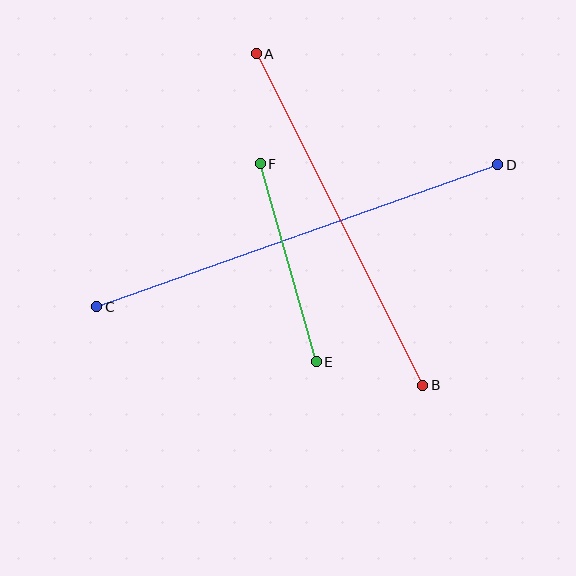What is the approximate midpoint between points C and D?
The midpoint is at approximately (297, 236) pixels.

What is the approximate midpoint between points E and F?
The midpoint is at approximately (288, 263) pixels.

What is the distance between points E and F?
The distance is approximately 206 pixels.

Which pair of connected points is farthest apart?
Points C and D are farthest apart.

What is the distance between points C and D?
The distance is approximately 426 pixels.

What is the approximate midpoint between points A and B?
The midpoint is at approximately (339, 220) pixels.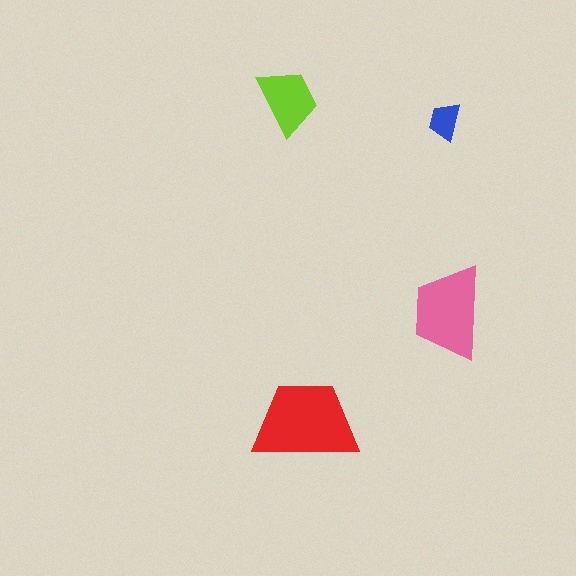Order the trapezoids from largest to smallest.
the red one, the pink one, the lime one, the blue one.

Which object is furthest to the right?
The pink trapezoid is rightmost.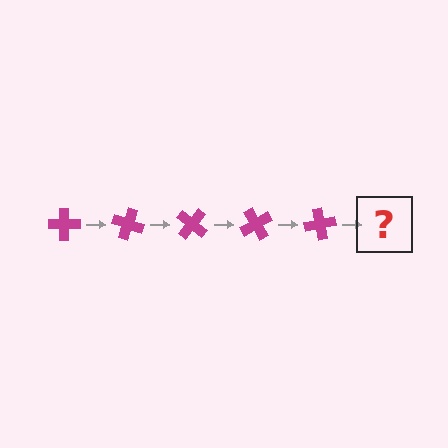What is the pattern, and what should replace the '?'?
The pattern is that the cross rotates 20 degrees each step. The '?' should be a magenta cross rotated 100 degrees.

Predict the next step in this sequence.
The next step is a magenta cross rotated 100 degrees.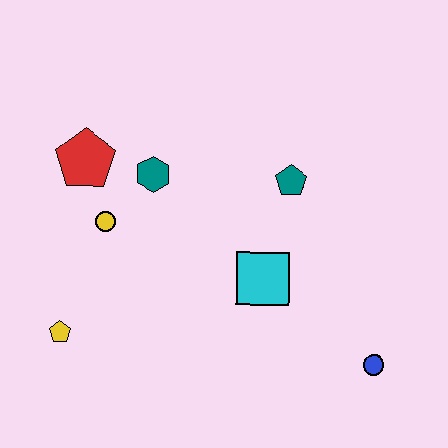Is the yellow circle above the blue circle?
Yes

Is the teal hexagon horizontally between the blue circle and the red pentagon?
Yes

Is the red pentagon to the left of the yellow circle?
Yes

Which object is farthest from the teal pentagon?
The yellow pentagon is farthest from the teal pentagon.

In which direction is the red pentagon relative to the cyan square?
The red pentagon is to the left of the cyan square.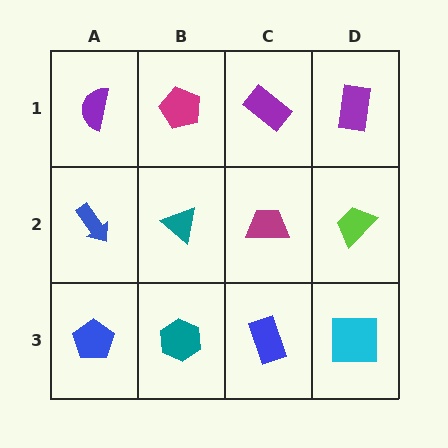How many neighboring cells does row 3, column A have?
2.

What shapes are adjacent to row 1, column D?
A lime trapezoid (row 2, column D), a purple rectangle (row 1, column C).